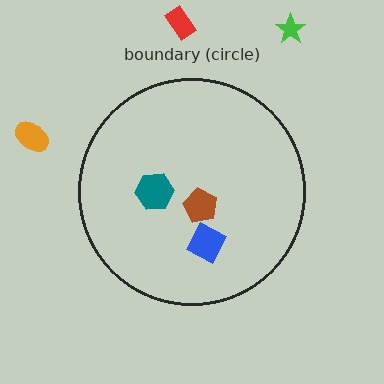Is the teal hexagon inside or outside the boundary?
Inside.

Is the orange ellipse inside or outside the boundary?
Outside.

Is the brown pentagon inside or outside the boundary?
Inside.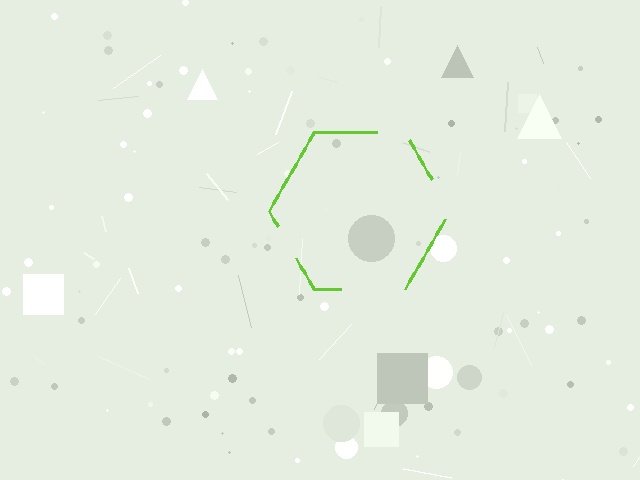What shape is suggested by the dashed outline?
The dashed outline suggests a hexagon.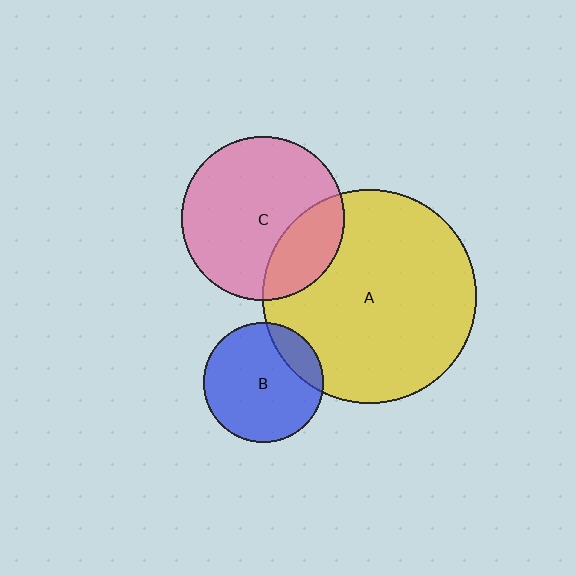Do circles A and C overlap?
Yes.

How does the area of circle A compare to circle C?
Approximately 1.7 times.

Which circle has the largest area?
Circle A (yellow).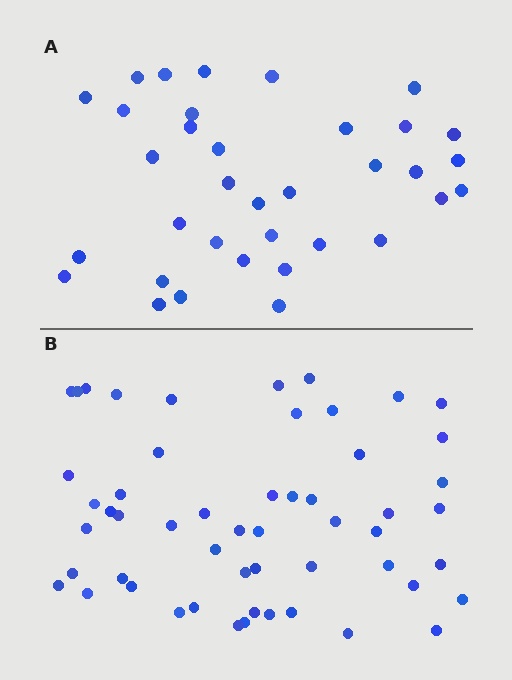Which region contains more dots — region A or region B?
Region B (the bottom region) has more dots.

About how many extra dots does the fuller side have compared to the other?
Region B has approximately 20 more dots than region A.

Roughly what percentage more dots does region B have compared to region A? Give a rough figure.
About 55% more.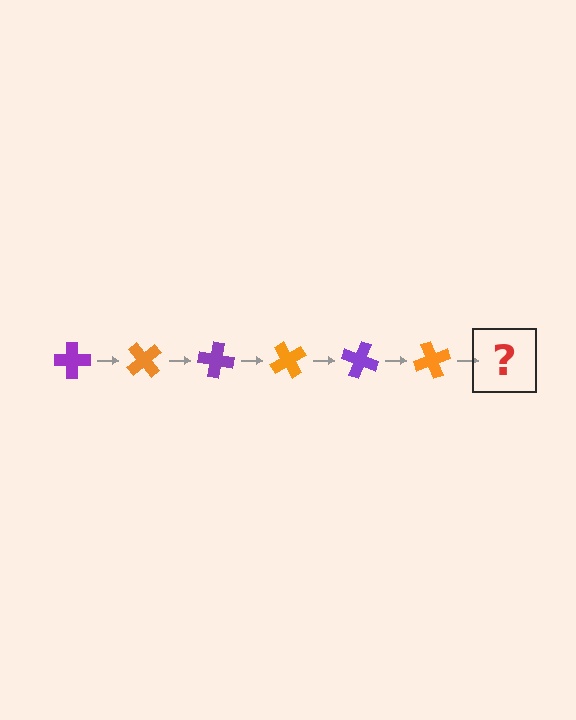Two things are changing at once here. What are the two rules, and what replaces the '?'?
The two rules are that it rotates 50 degrees each step and the color cycles through purple and orange. The '?' should be a purple cross, rotated 300 degrees from the start.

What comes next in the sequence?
The next element should be a purple cross, rotated 300 degrees from the start.